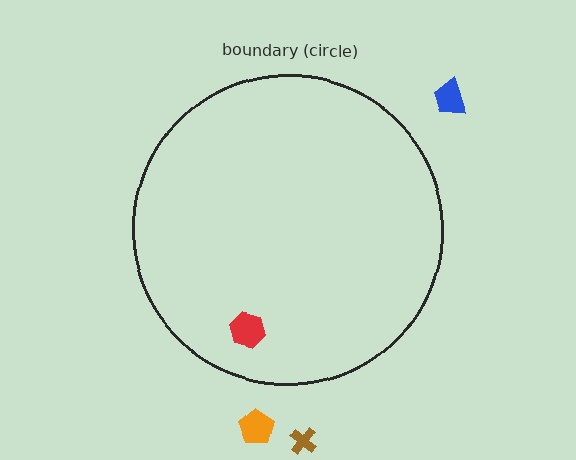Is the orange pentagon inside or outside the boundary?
Outside.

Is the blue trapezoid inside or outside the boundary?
Outside.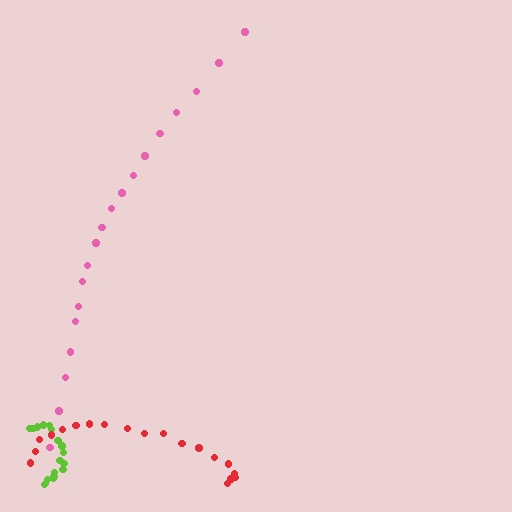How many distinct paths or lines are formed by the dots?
There are 3 distinct paths.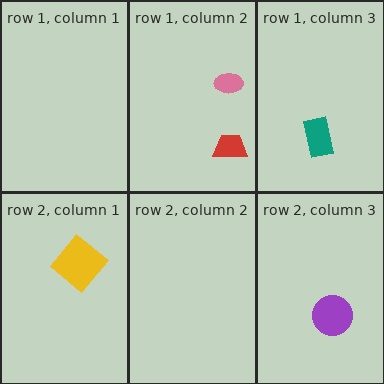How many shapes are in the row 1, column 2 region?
2.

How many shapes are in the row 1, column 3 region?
1.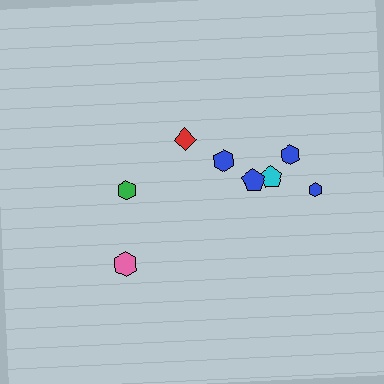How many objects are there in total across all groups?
There are 8 objects.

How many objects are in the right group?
There are 5 objects.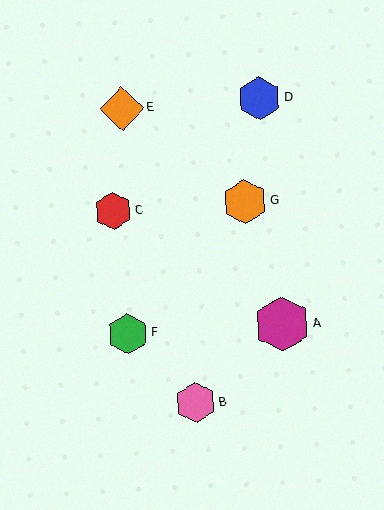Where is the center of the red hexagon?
The center of the red hexagon is at (113, 211).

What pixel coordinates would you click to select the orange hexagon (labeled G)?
Click at (245, 202) to select the orange hexagon G.